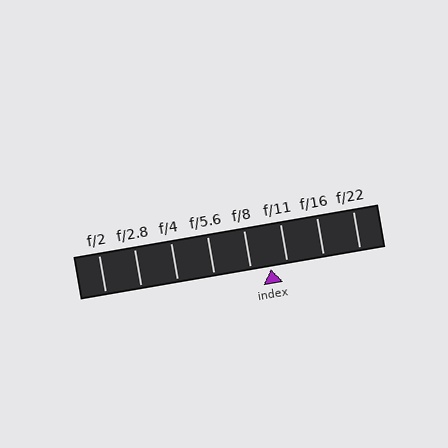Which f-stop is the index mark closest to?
The index mark is closest to f/11.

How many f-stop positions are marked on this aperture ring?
There are 8 f-stop positions marked.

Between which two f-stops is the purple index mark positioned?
The index mark is between f/8 and f/11.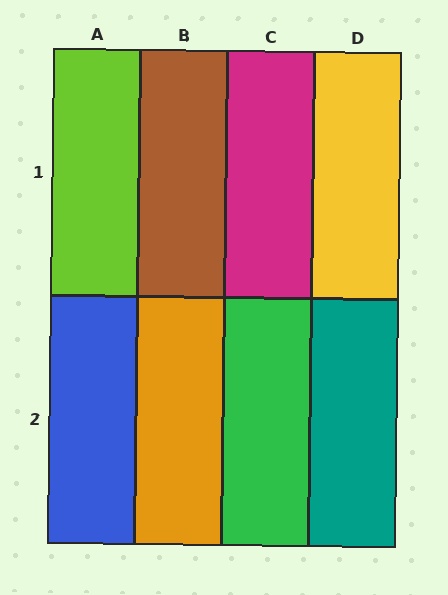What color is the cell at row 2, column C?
Green.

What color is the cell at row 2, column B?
Orange.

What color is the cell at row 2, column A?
Blue.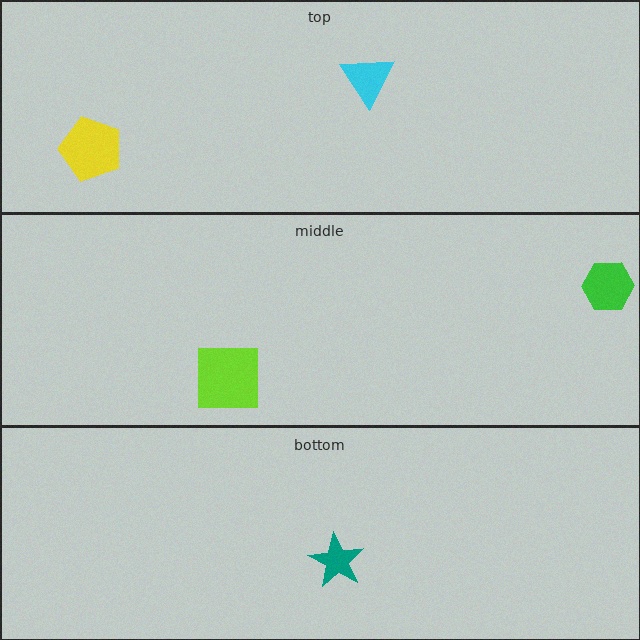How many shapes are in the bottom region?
1.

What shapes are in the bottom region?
The teal star.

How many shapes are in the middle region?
2.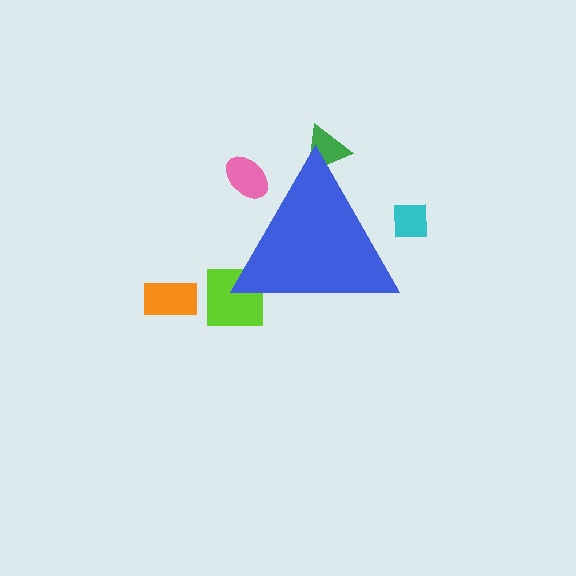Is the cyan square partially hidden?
Yes, the cyan square is partially hidden behind the blue triangle.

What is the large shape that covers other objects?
A blue triangle.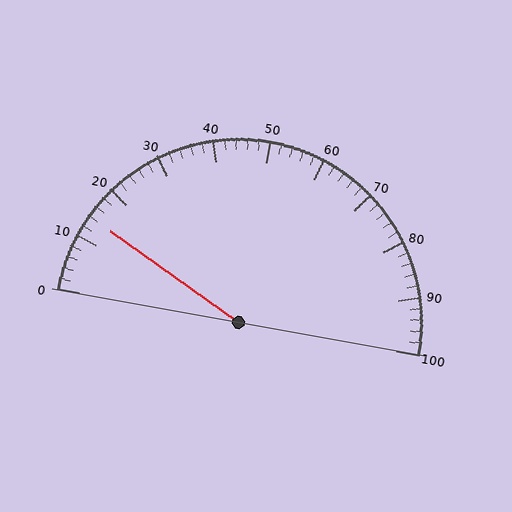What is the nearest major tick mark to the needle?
The nearest major tick mark is 10.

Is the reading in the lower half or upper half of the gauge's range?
The reading is in the lower half of the range (0 to 100).